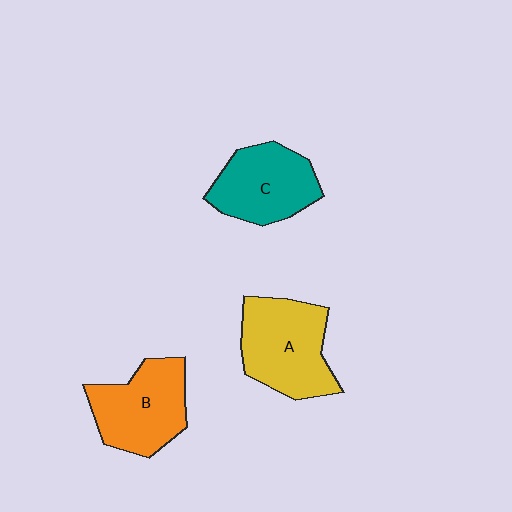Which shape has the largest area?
Shape A (yellow).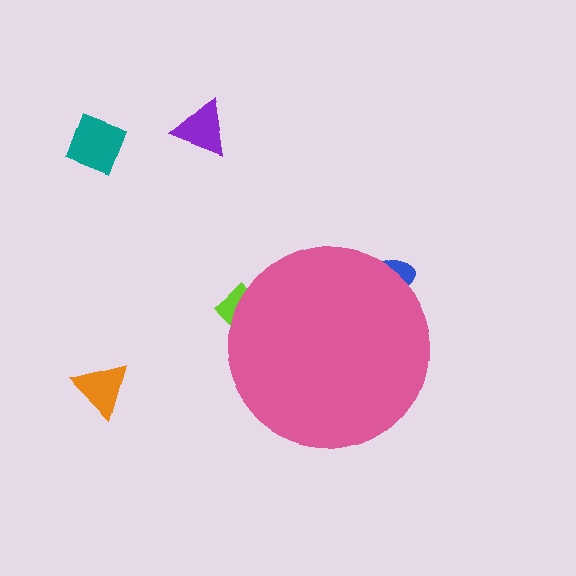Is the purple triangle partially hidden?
No, the purple triangle is fully visible.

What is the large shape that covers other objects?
A pink circle.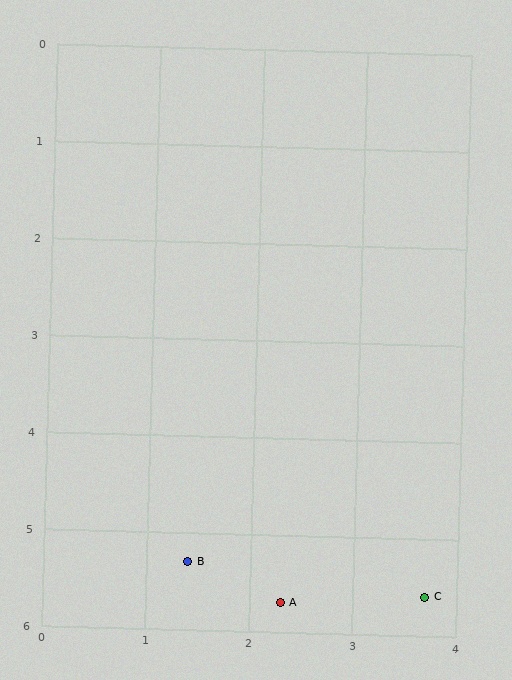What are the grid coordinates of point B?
Point B is at approximately (1.4, 5.3).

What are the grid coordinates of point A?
Point A is at approximately (2.3, 5.7).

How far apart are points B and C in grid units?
Points B and C are about 2.3 grid units apart.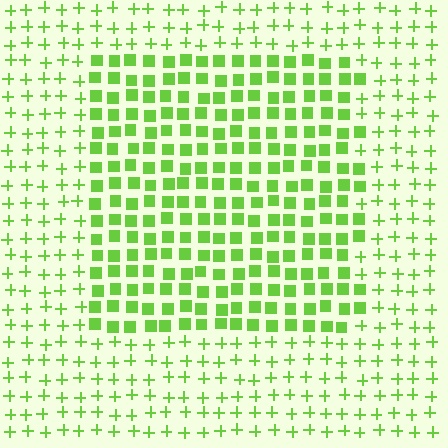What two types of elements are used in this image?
The image uses squares inside the rectangle region and plus signs outside it.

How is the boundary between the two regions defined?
The boundary is defined by a change in element shape: squares inside vs. plus signs outside. All elements share the same color and spacing.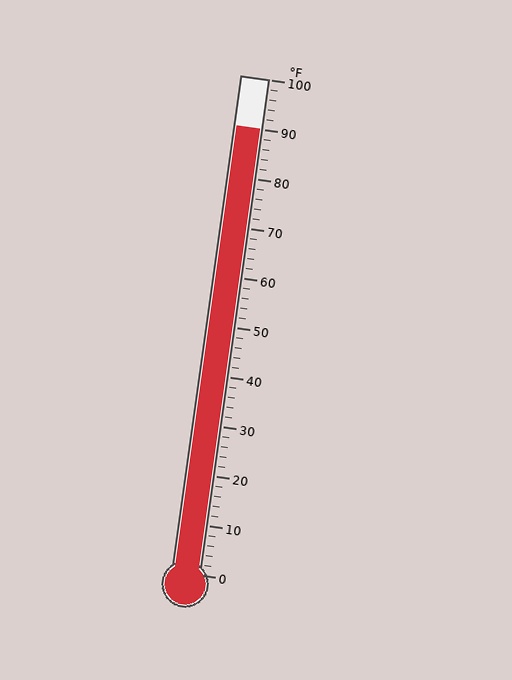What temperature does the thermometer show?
The thermometer shows approximately 90°F.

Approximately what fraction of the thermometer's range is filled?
The thermometer is filled to approximately 90% of its range.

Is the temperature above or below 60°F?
The temperature is above 60°F.